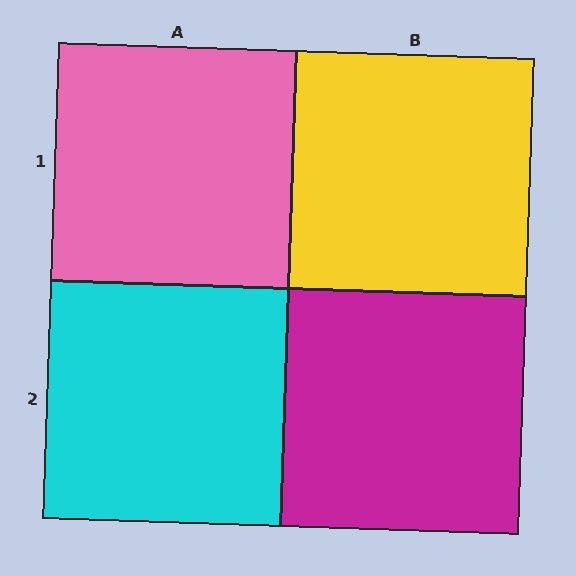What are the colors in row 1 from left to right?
Pink, yellow.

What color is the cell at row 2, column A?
Cyan.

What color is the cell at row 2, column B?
Magenta.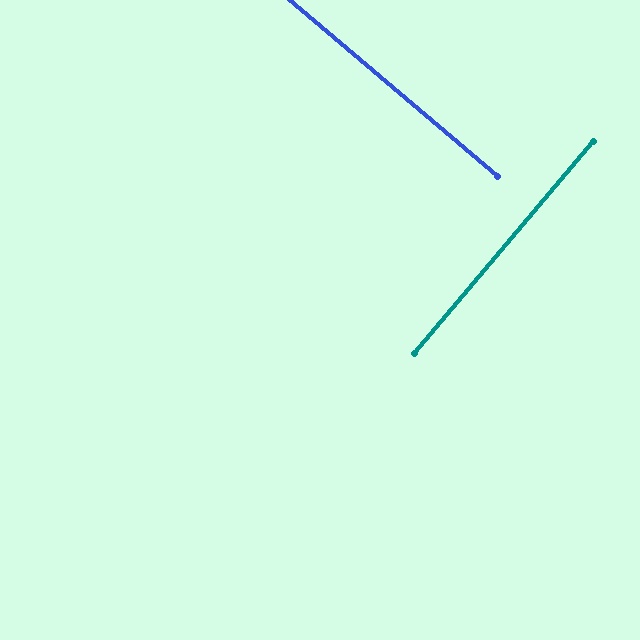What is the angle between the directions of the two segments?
Approximately 90 degrees.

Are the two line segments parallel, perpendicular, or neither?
Perpendicular — they meet at approximately 90°.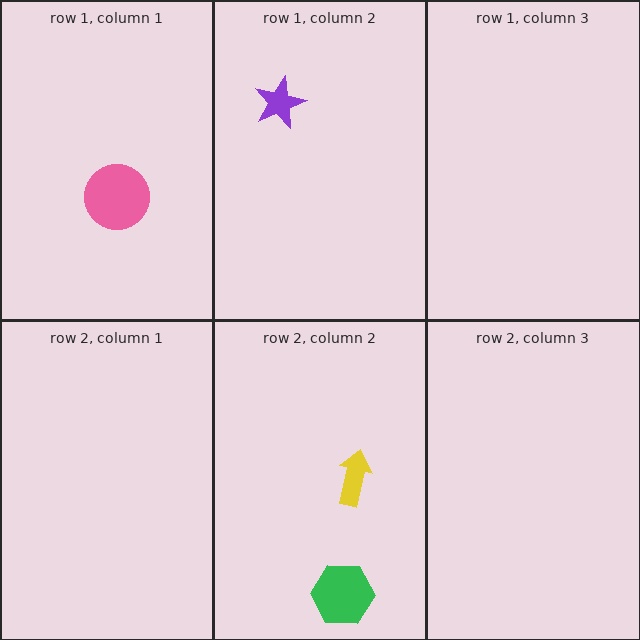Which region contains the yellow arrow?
The row 2, column 2 region.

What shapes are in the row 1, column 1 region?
The pink circle.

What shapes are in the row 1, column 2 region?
The purple star.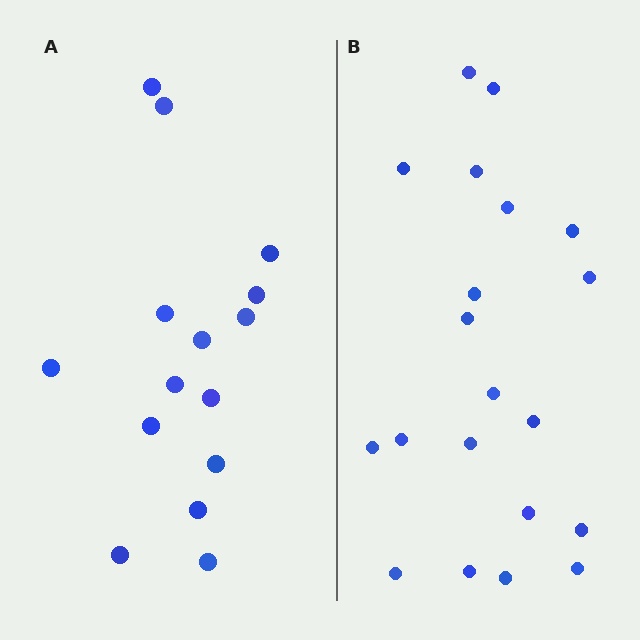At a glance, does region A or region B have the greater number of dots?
Region B (the right region) has more dots.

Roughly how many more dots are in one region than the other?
Region B has about 5 more dots than region A.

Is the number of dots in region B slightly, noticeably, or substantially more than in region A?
Region B has noticeably more, but not dramatically so. The ratio is roughly 1.3 to 1.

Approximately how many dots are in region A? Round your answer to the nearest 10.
About 20 dots. (The exact count is 15, which rounds to 20.)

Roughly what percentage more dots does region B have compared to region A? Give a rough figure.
About 35% more.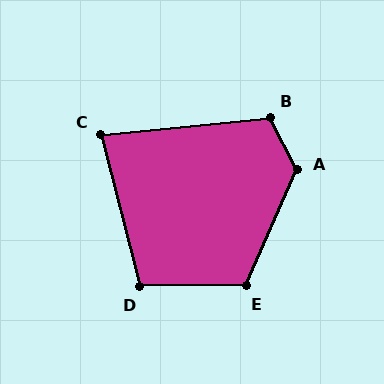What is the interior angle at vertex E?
Approximately 114 degrees (obtuse).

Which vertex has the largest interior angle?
A, at approximately 128 degrees.